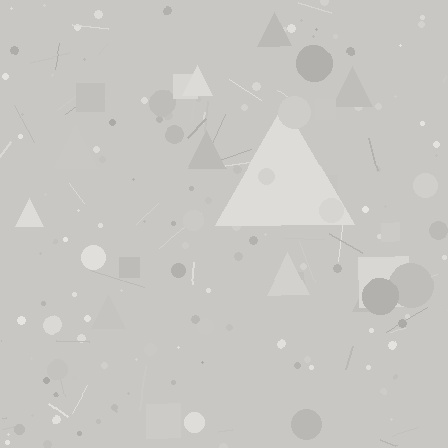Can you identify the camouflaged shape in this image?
The camouflaged shape is a triangle.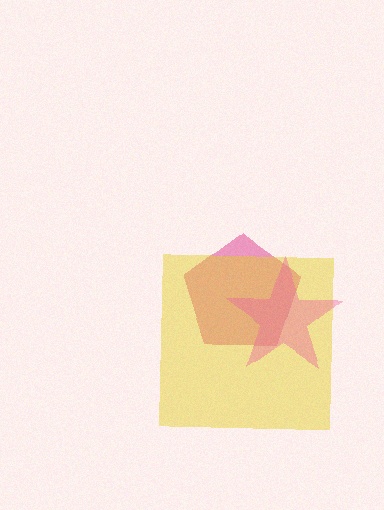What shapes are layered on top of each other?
The layered shapes are: a magenta pentagon, a yellow square, a pink star.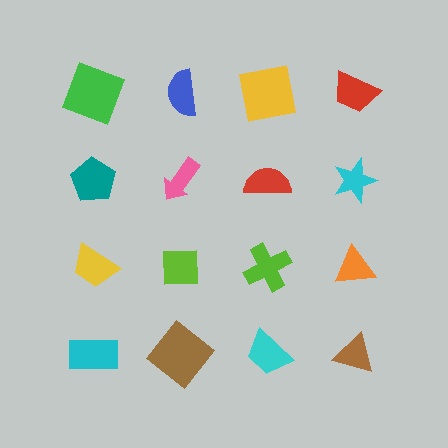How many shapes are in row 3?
4 shapes.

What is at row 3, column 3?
A lime cross.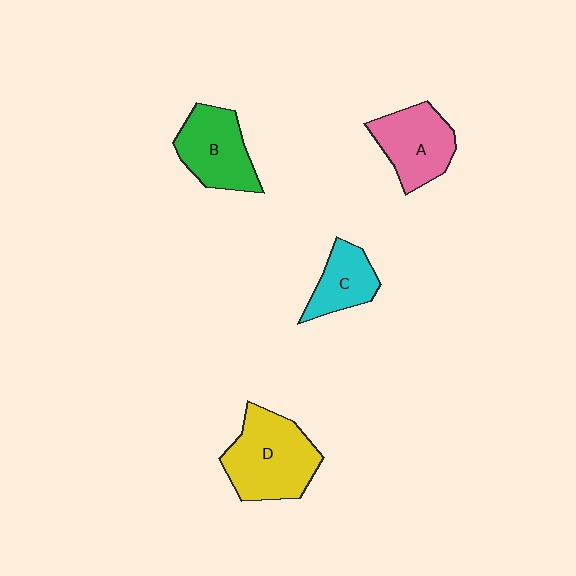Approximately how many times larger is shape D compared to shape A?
Approximately 1.3 times.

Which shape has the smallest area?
Shape C (cyan).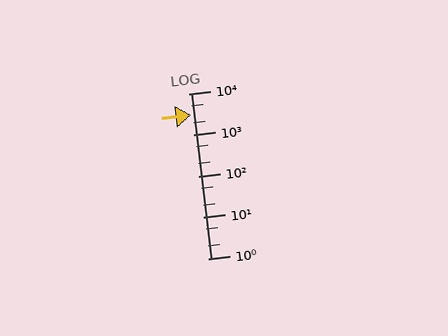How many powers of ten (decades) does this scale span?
The scale spans 4 decades, from 1 to 10000.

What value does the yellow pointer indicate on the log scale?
The pointer indicates approximately 3000.